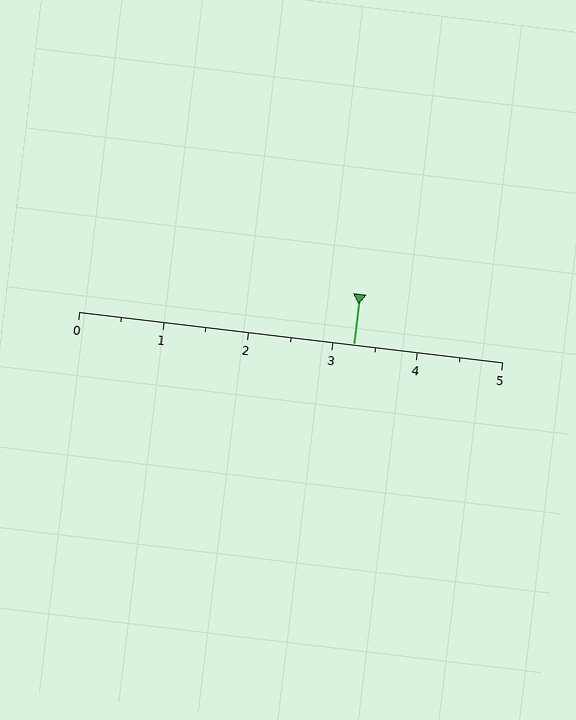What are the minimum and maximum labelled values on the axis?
The axis runs from 0 to 5.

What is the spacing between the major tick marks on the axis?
The major ticks are spaced 1 apart.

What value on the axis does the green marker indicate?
The marker indicates approximately 3.2.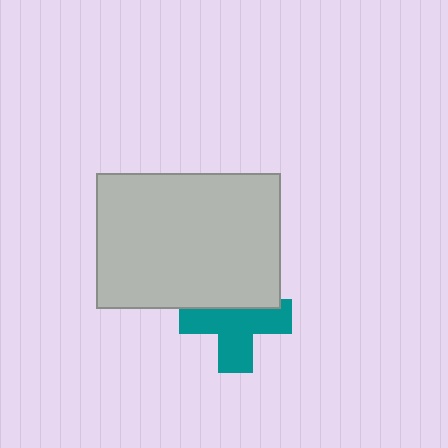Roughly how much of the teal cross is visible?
About half of it is visible (roughly 63%).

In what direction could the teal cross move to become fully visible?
The teal cross could move down. That would shift it out from behind the light gray rectangle entirely.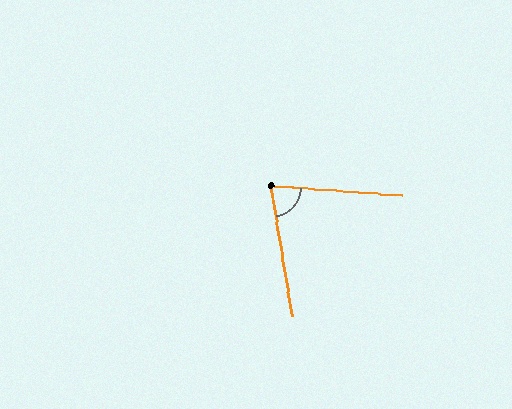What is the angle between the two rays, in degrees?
Approximately 77 degrees.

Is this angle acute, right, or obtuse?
It is acute.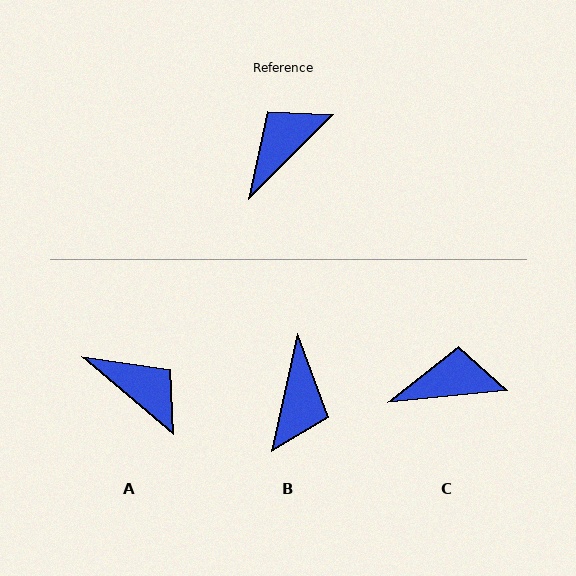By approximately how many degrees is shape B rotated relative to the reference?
Approximately 147 degrees clockwise.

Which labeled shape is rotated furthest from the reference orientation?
B, about 147 degrees away.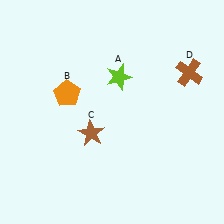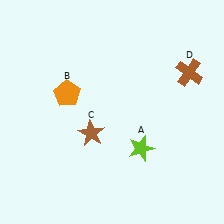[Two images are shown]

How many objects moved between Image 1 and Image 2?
1 object moved between the two images.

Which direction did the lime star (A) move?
The lime star (A) moved down.